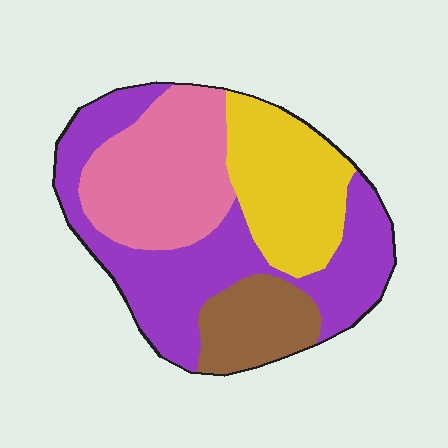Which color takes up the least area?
Brown, at roughly 15%.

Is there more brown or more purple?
Purple.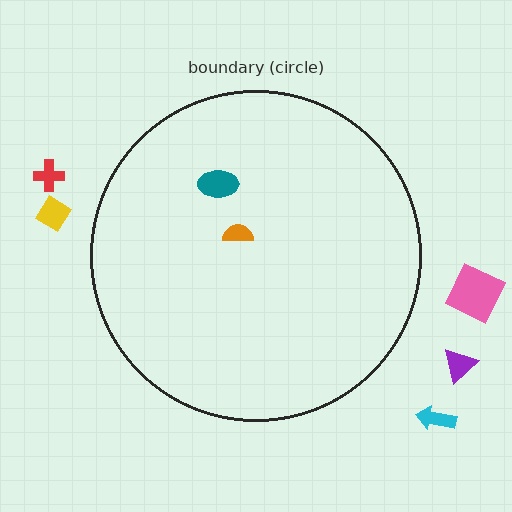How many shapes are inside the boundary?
2 inside, 5 outside.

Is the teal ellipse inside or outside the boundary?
Inside.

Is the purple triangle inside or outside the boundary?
Outside.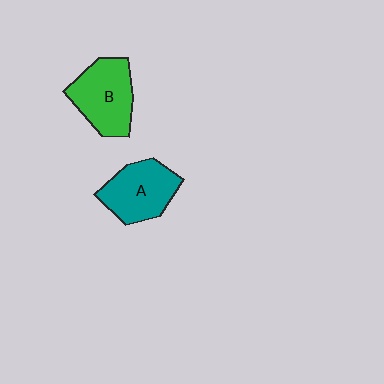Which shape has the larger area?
Shape B (green).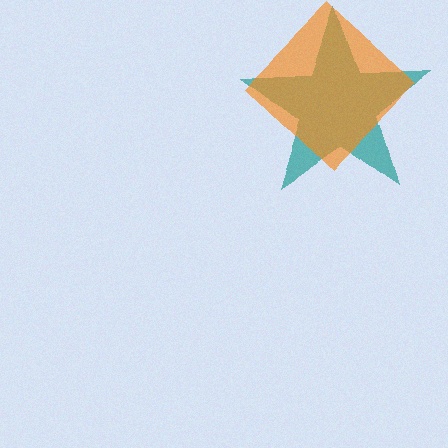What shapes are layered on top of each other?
The layered shapes are: a teal star, an orange diamond.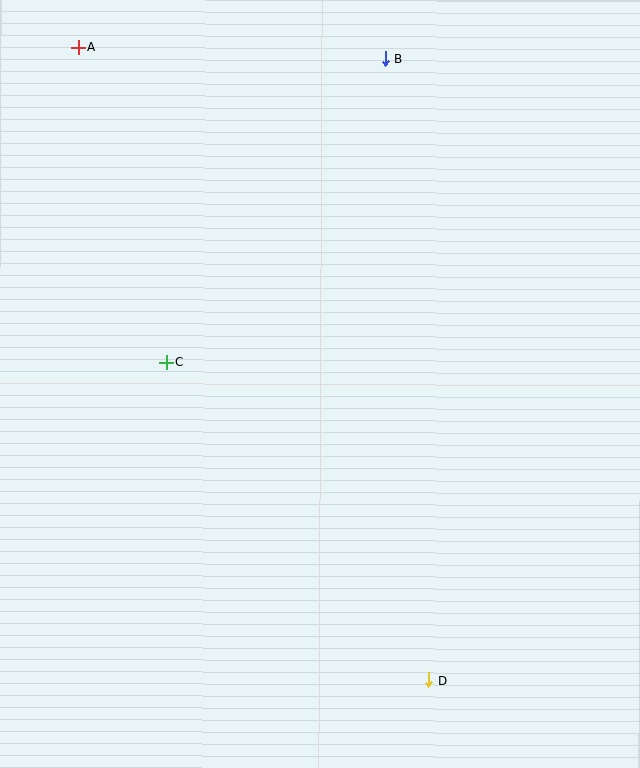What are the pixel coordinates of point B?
Point B is at (385, 59).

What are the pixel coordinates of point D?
Point D is at (428, 680).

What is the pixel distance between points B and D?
The distance between B and D is 623 pixels.